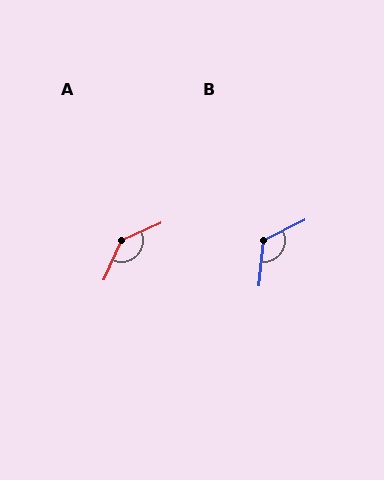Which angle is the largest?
A, at approximately 138 degrees.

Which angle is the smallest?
B, at approximately 122 degrees.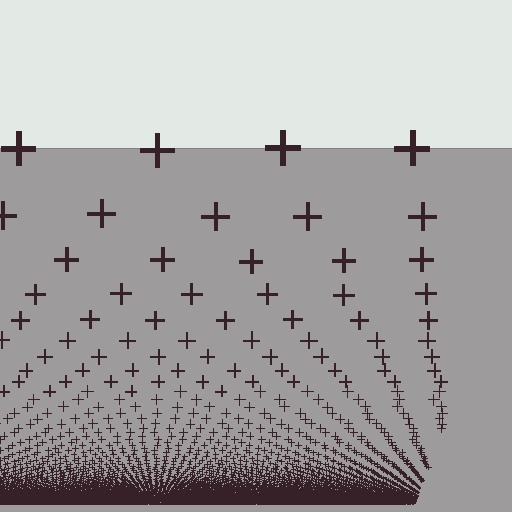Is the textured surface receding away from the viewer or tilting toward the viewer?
The surface appears to tilt toward the viewer. Texture elements get larger and sparser toward the top.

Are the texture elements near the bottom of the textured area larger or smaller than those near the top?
Smaller. The gradient is inverted — elements near the bottom are smaller and denser.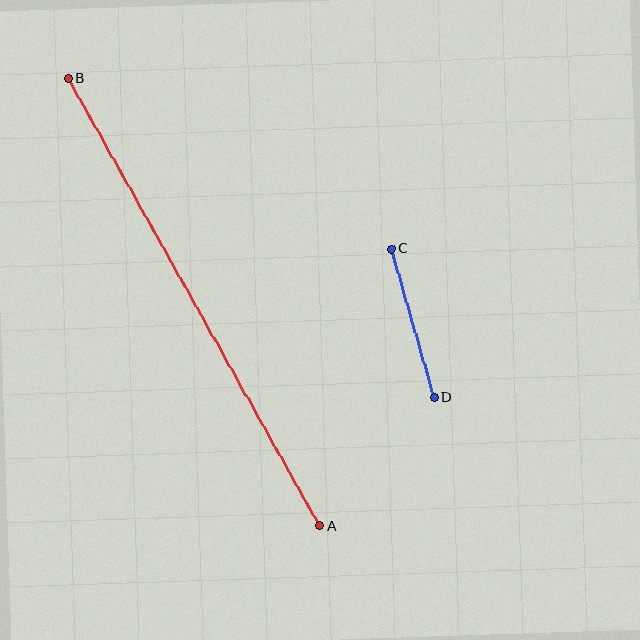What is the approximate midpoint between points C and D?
The midpoint is at approximately (412, 323) pixels.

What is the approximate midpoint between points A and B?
The midpoint is at approximately (194, 302) pixels.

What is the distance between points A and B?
The distance is approximately 513 pixels.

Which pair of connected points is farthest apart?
Points A and B are farthest apart.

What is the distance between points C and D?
The distance is approximately 155 pixels.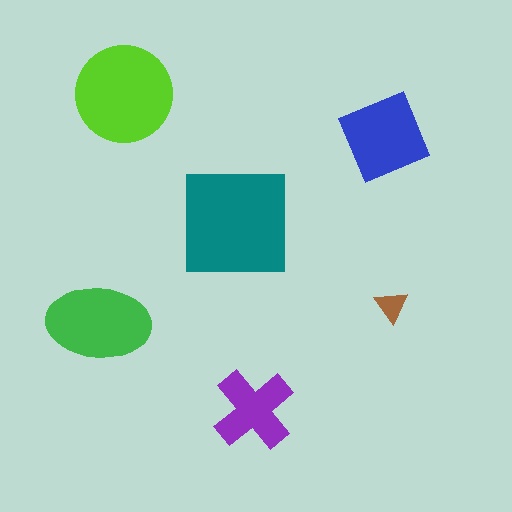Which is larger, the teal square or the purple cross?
The teal square.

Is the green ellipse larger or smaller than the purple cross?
Larger.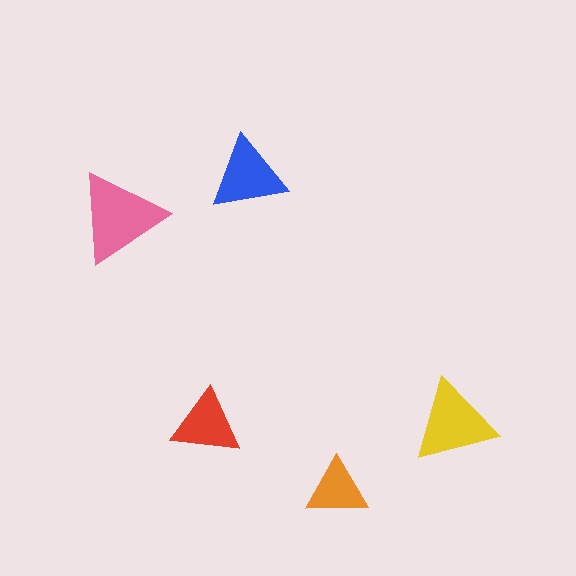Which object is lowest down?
The orange triangle is bottommost.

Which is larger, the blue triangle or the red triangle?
The blue one.